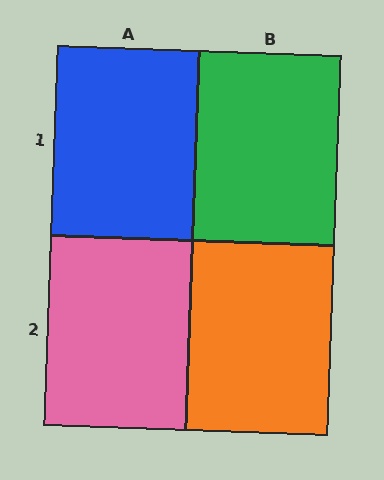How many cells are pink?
1 cell is pink.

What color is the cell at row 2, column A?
Pink.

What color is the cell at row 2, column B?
Orange.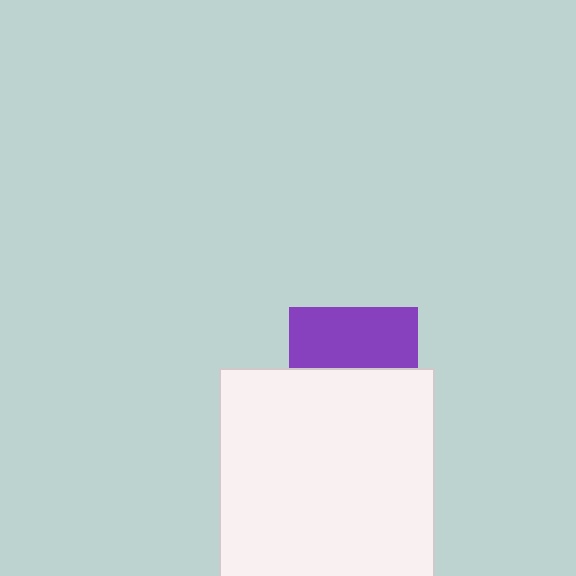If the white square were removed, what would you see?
You would see the complete purple square.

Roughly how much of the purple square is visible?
About half of it is visible (roughly 47%).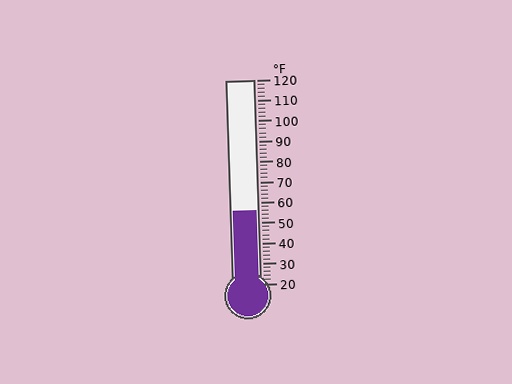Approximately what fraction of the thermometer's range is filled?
The thermometer is filled to approximately 35% of its range.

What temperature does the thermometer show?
The thermometer shows approximately 56°F.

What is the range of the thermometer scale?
The thermometer scale ranges from 20°F to 120°F.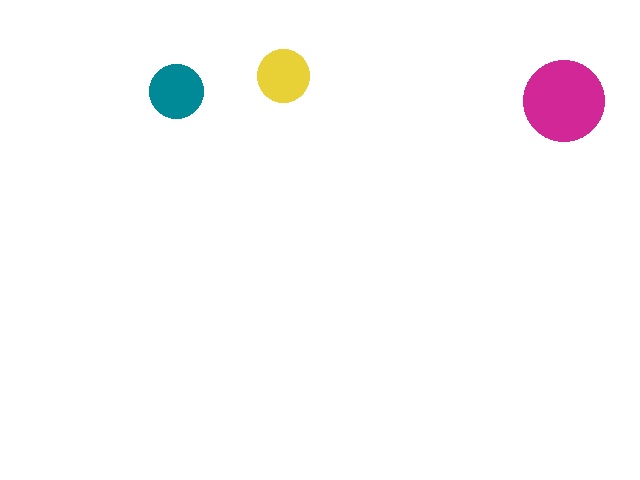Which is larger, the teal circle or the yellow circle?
The teal one.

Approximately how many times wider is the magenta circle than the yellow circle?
About 1.5 times wider.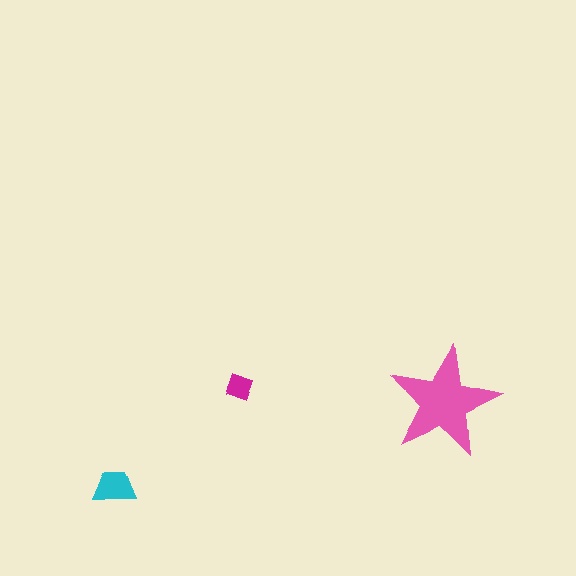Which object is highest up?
The magenta diamond is topmost.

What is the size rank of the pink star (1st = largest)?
1st.